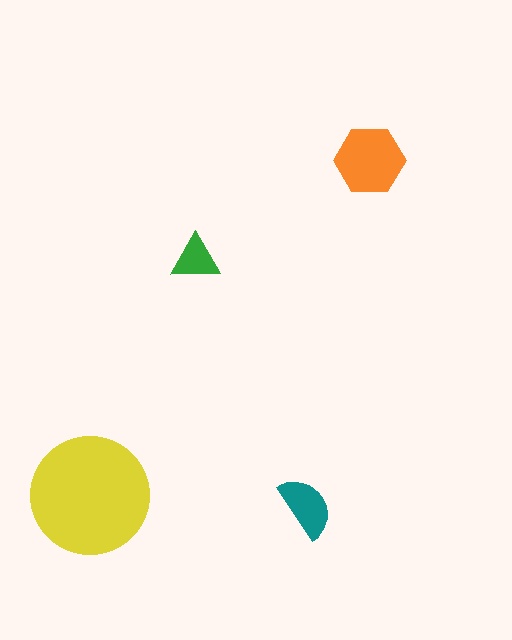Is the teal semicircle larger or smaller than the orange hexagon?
Smaller.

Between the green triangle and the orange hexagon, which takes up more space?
The orange hexagon.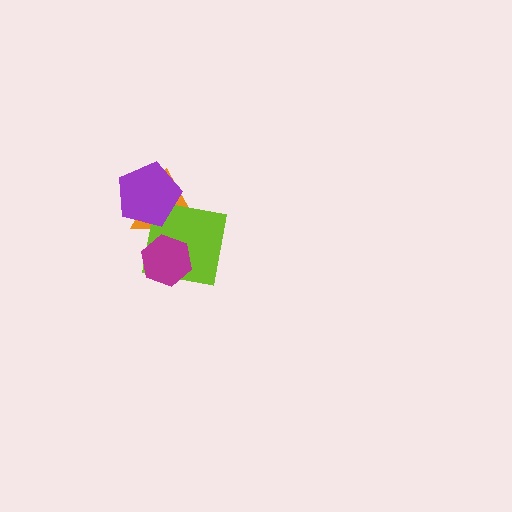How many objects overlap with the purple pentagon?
2 objects overlap with the purple pentagon.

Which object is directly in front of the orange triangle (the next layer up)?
The lime square is directly in front of the orange triangle.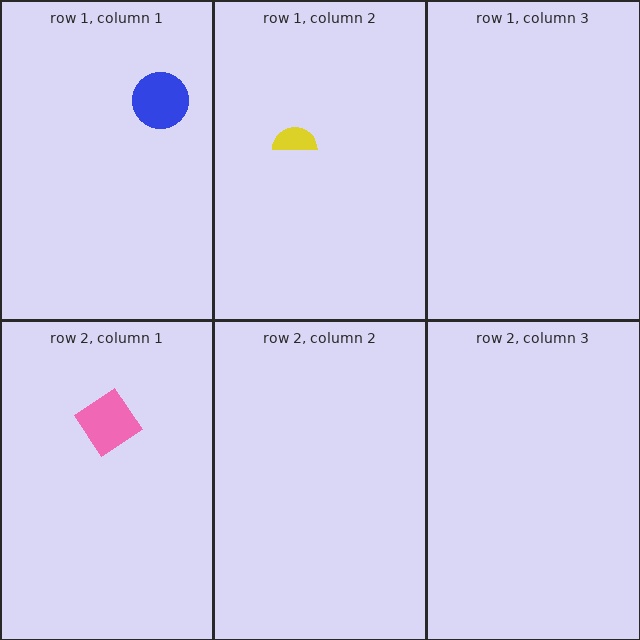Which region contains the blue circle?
The row 1, column 1 region.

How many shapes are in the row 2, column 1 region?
1.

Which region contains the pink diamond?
The row 2, column 1 region.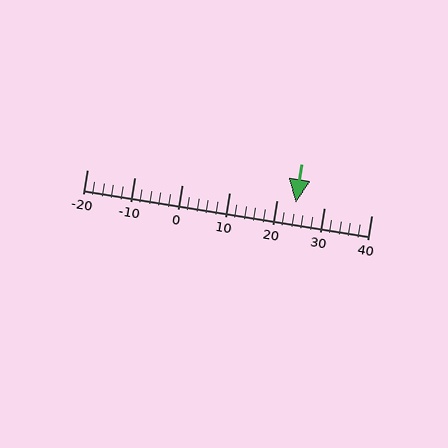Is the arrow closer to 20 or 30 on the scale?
The arrow is closer to 20.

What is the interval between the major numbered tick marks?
The major tick marks are spaced 10 units apart.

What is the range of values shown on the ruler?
The ruler shows values from -20 to 40.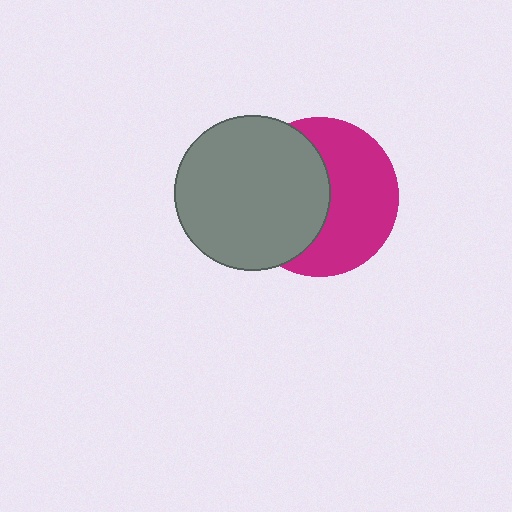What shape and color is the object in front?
The object in front is a gray circle.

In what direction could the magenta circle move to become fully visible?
The magenta circle could move right. That would shift it out from behind the gray circle entirely.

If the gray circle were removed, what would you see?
You would see the complete magenta circle.